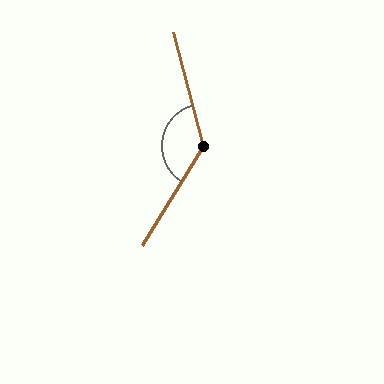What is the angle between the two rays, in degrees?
Approximately 133 degrees.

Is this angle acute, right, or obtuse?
It is obtuse.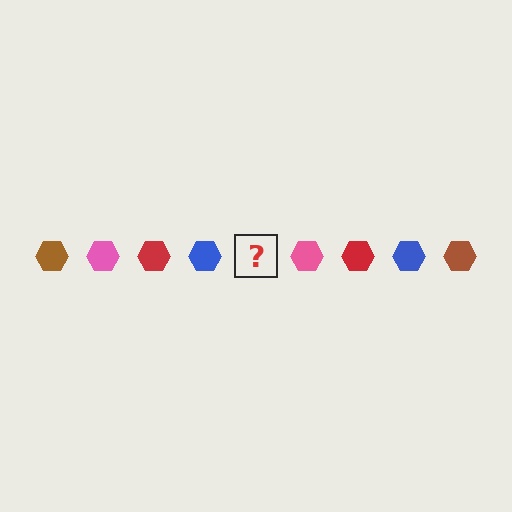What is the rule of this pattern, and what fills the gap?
The rule is that the pattern cycles through brown, pink, red, blue hexagons. The gap should be filled with a brown hexagon.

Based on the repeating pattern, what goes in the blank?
The blank should be a brown hexagon.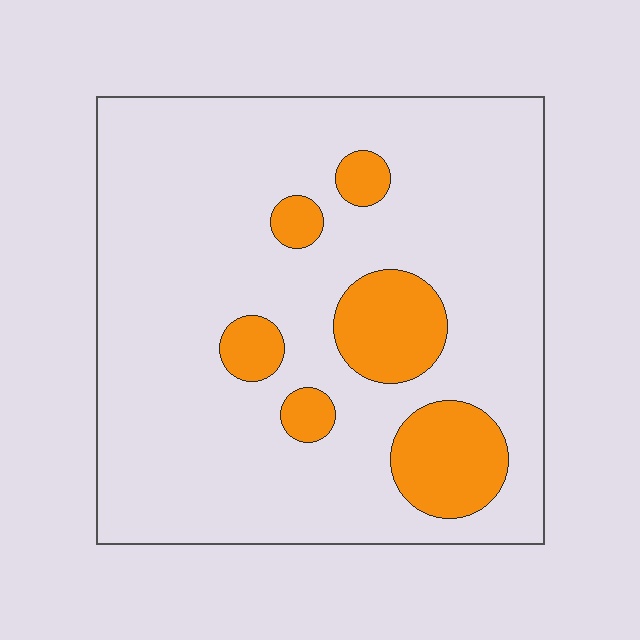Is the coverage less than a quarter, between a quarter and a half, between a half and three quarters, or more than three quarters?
Less than a quarter.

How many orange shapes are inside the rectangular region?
6.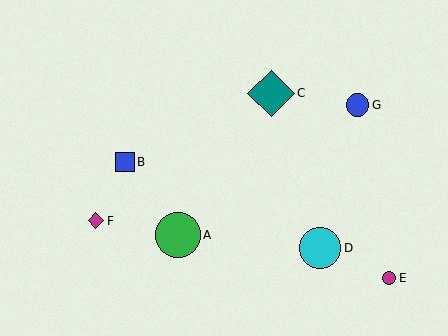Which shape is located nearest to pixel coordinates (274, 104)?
The teal diamond (labeled C) at (271, 93) is nearest to that location.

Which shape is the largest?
The teal diamond (labeled C) is the largest.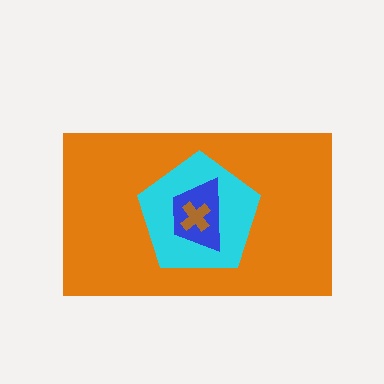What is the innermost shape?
The brown cross.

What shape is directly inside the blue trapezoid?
The brown cross.